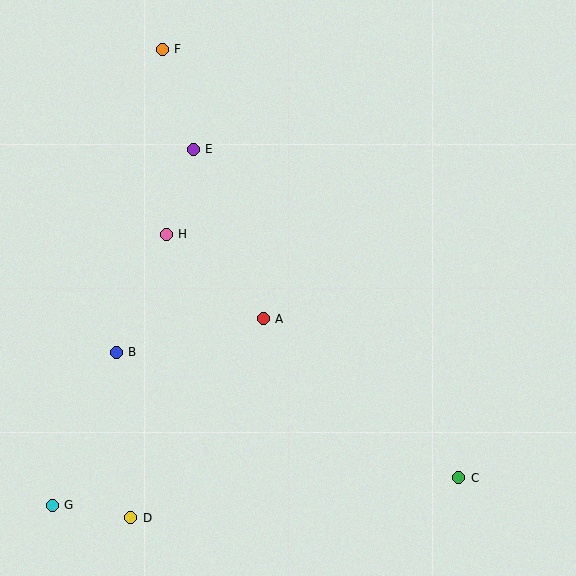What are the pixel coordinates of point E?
Point E is at (193, 149).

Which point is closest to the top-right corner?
Point E is closest to the top-right corner.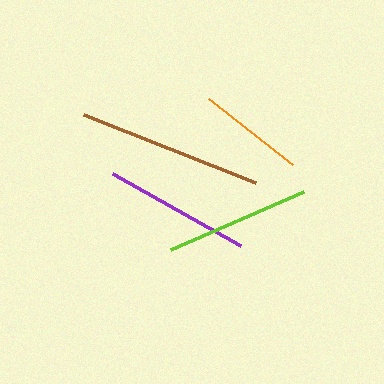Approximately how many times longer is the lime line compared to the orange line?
The lime line is approximately 1.4 times the length of the orange line.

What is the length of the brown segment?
The brown segment is approximately 185 pixels long.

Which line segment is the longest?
The brown line is the longest at approximately 185 pixels.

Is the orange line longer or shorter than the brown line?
The brown line is longer than the orange line.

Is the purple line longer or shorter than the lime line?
The purple line is longer than the lime line.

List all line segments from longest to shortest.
From longest to shortest: brown, purple, lime, orange.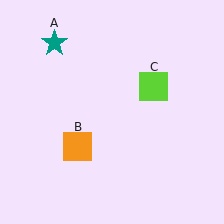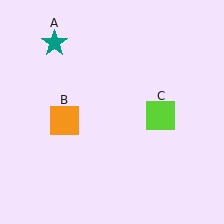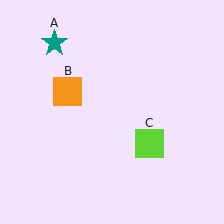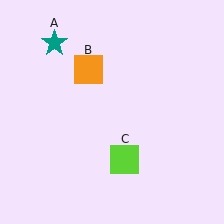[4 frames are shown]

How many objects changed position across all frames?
2 objects changed position: orange square (object B), lime square (object C).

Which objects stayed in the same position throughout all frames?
Teal star (object A) remained stationary.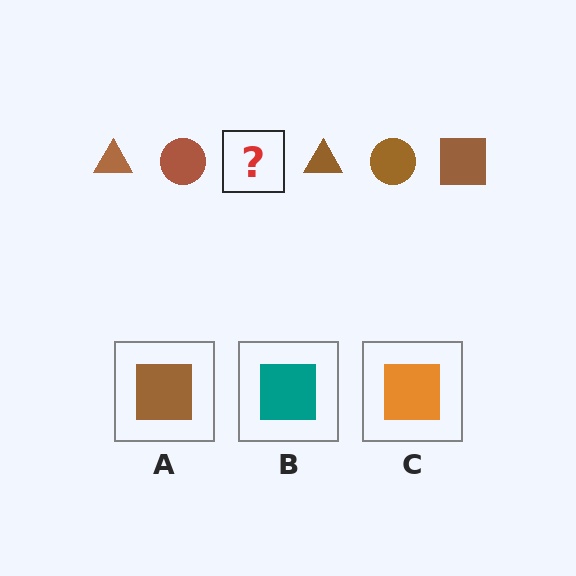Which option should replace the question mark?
Option A.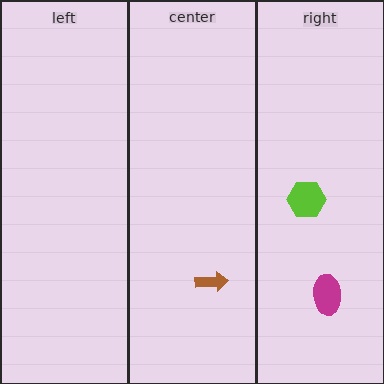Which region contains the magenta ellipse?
The right region.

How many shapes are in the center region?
1.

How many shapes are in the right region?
2.